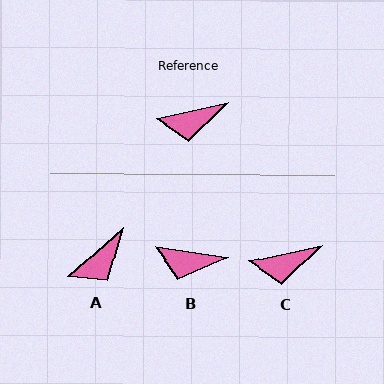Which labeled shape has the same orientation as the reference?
C.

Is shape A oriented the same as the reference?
No, it is off by about 29 degrees.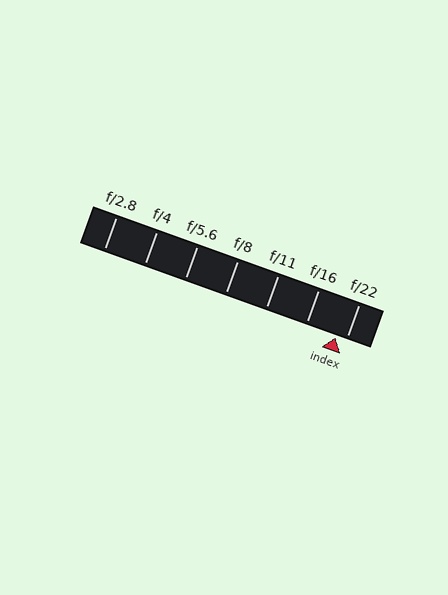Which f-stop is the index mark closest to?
The index mark is closest to f/22.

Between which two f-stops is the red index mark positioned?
The index mark is between f/16 and f/22.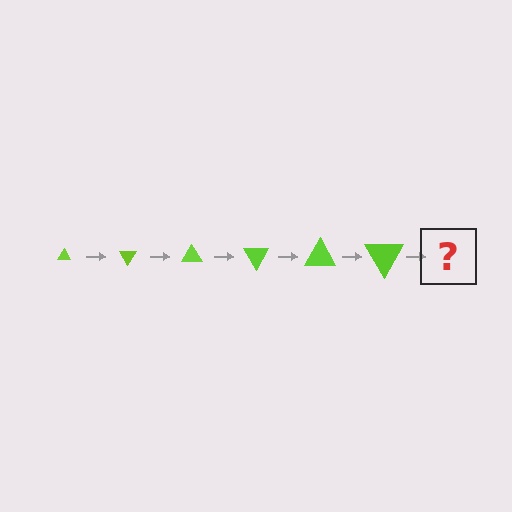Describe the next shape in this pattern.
It should be a triangle, larger than the previous one and rotated 360 degrees from the start.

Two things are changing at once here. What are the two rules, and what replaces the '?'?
The two rules are that the triangle grows larger each step and it rotates 60 degrees each step. The '?' should be a triangle, larger than the previous one and rotated 360 degrees from the start.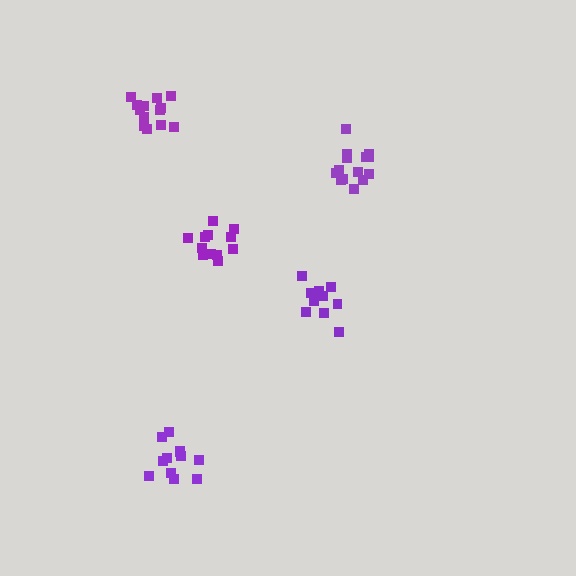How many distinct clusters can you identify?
There are 5 distinct clusters.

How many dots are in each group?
Group 1: 10 dots, Group 2: 13 dots, Group 3: 12 dots, Group 4: 15 dots, Group 5: 13 dots (63 total).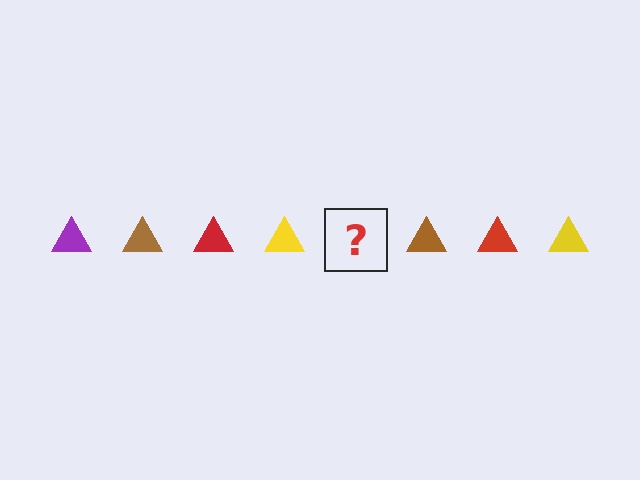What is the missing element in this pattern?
The missing element is a purple triangle.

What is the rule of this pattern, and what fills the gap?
The rule is that the pattern cycles through purple, brown, red, yellow triangles. The gap should be filled with a purple triangle.